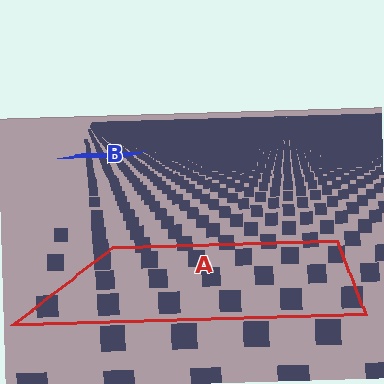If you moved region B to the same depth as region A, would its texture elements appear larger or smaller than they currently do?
They would appear larger. At a closer depth, the same texture elements are projected at a bigger on-screen size.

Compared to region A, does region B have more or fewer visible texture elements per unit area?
Region B has more texture elements per unit area — they are packed more densely because it is farther away.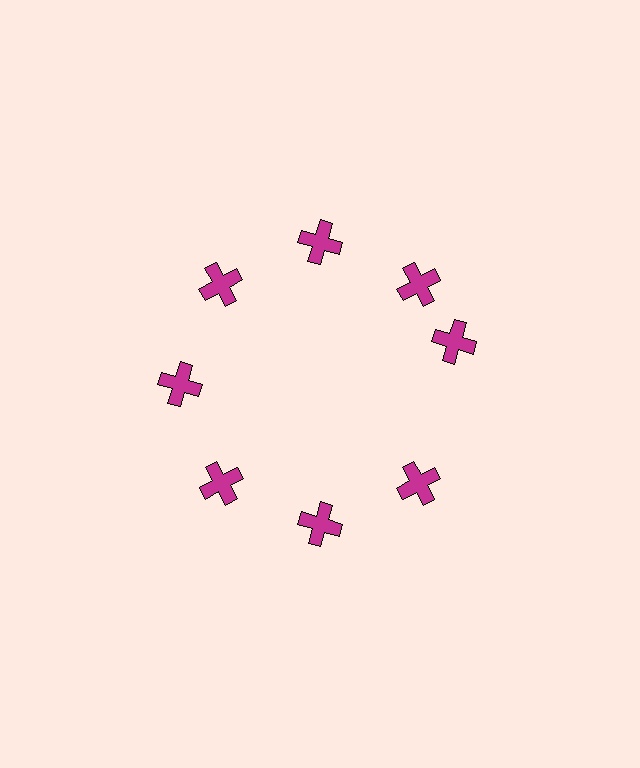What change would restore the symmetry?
The symmetry would be restored by rotating it back into even spacing with its neighbors so that all 8 crosses sit at equal angles and equal distance from the center.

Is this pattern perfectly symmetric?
No. The 8 magenta crosses are arranged in a ring, but one element near the 3 o'clock position is rotated out of alignment along the ring, breaking the 8-fold rotational symmetry.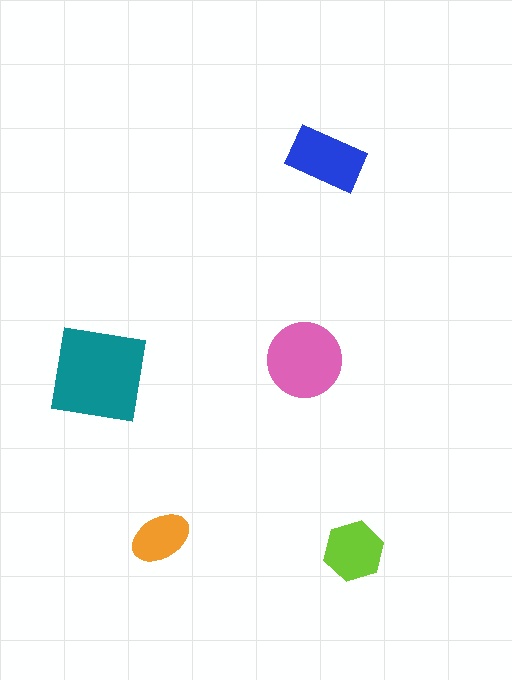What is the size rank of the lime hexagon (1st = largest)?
4th.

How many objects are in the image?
There are 5 objects in the image.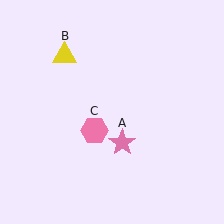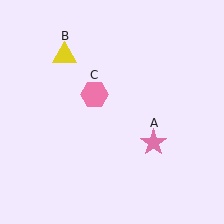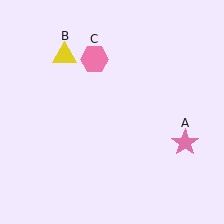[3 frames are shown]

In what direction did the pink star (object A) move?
The pink star (object A) moved right.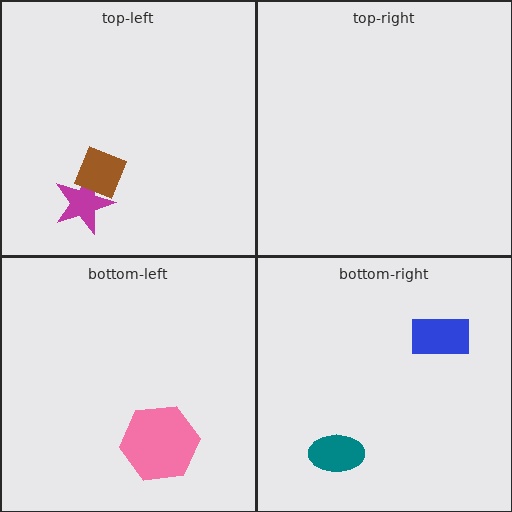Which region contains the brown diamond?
The top-left region.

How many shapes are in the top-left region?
2.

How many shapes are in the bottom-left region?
1.